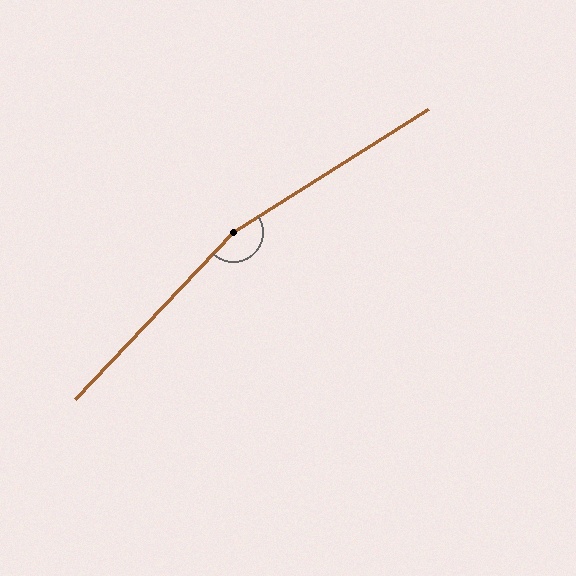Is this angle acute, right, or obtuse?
It is obtuse.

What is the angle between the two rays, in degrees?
Approximately 166 degrees.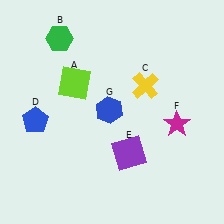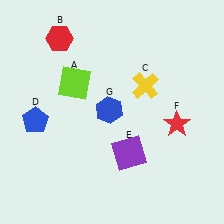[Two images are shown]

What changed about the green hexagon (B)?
In Image 1, B is green. In Image 2, it changed to red.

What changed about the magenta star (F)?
In Image 1, F is magenta. In Image 2, it changed to red.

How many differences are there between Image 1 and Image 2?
There are 2 differences between the two images.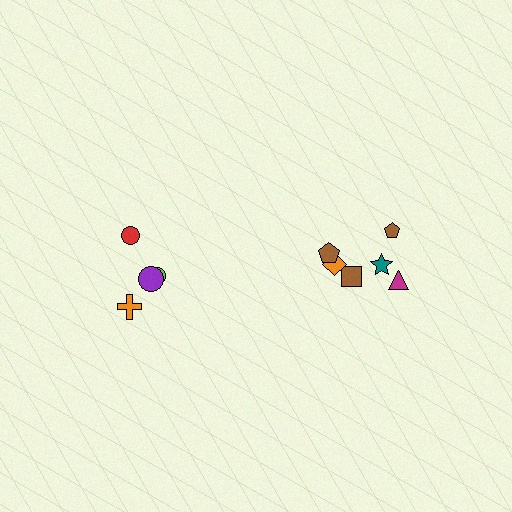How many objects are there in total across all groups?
There are 10 objects.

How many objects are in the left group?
There are 4 objects.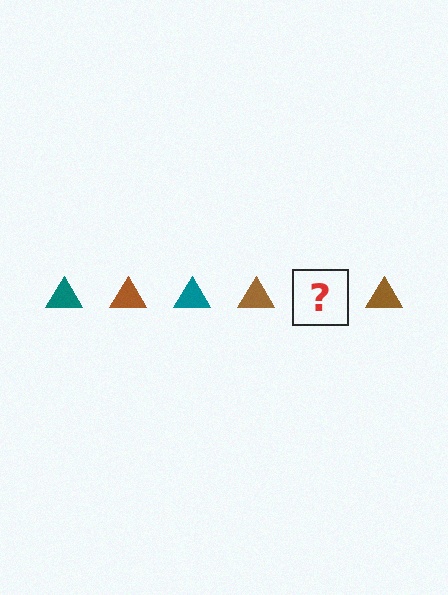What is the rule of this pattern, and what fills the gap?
The rule is that the pattern cycles through teal, brown triangles. The gap should be filled with a teal triangle.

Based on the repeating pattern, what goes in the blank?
The blank should be a teal triangle.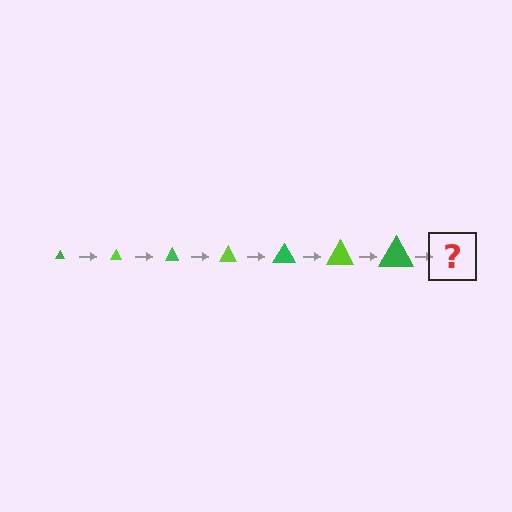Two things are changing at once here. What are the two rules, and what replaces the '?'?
The two rules are that the triangle grows larger each step and the color cycles through green and lime. The '?' should be a lime triangle, larger than the previous one.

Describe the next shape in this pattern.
It should be a lime triangle, larger than the previous one.